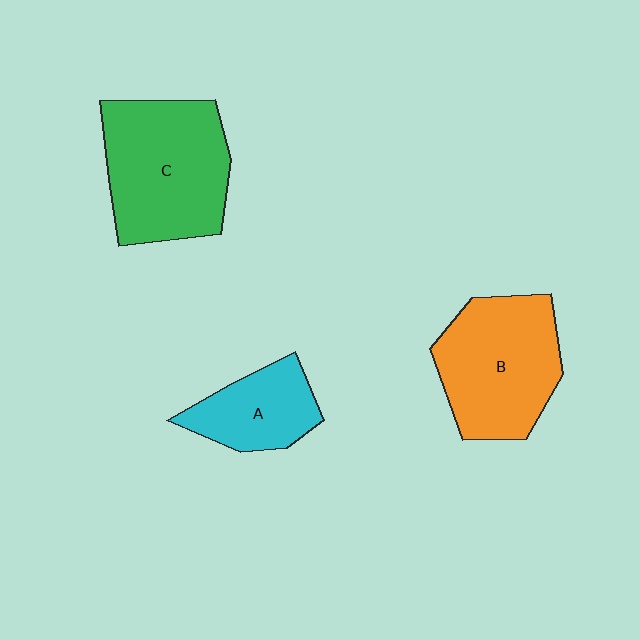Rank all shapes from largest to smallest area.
From largest to smallest: C (green), B (orange), A (cyan).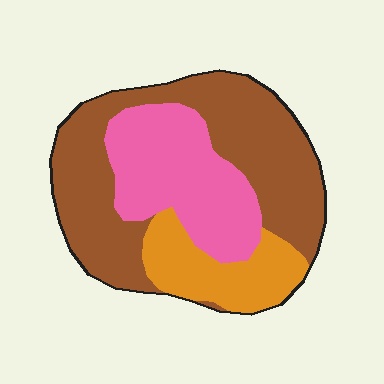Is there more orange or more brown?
Brown.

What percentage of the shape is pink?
Pink covers around 30% of the shape.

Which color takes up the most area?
Brown, at roughly 50%.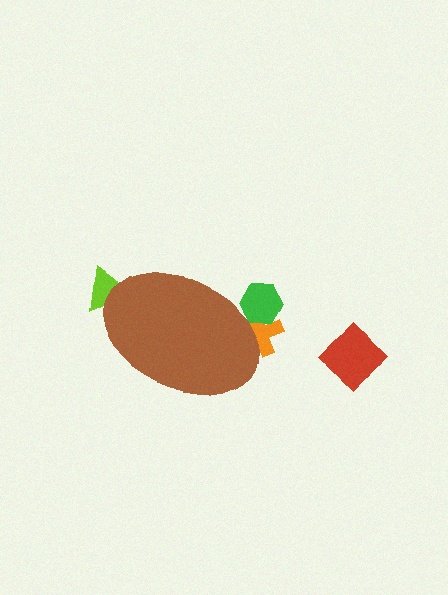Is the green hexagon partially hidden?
Yes, the green hexagon is partially hidden behind the brown ellipse.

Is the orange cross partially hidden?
Yes, the orange cross is partially hidden behind the brown ellipse.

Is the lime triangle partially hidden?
Yes, the lime triangle is partially hidden behind the brown ellipse.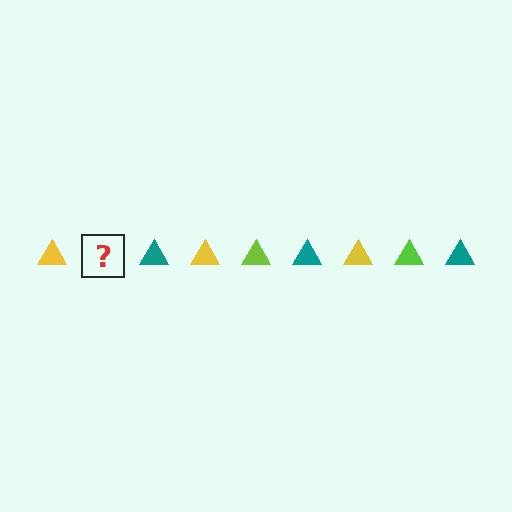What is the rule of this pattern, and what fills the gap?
The rule is that the pattern cycles through yellow, lime, teal triangles. The gap should be filled with a lime triangle.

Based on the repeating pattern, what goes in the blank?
The blank should be a lime triangle.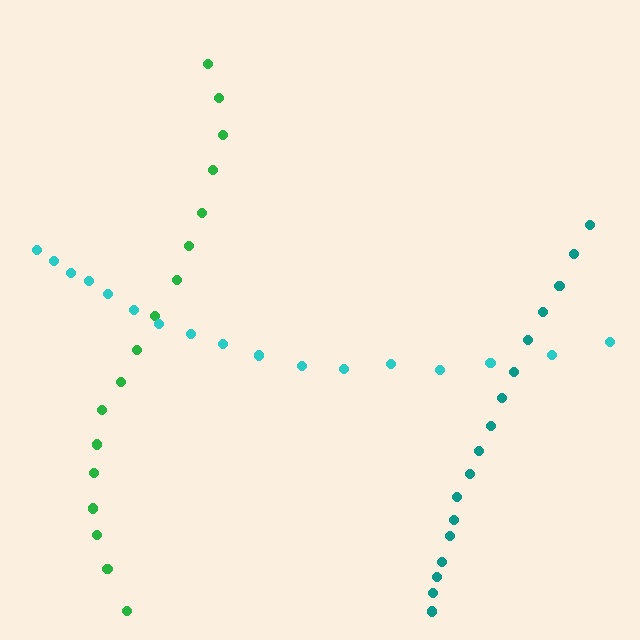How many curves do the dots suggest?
There are 3 distinct paths.